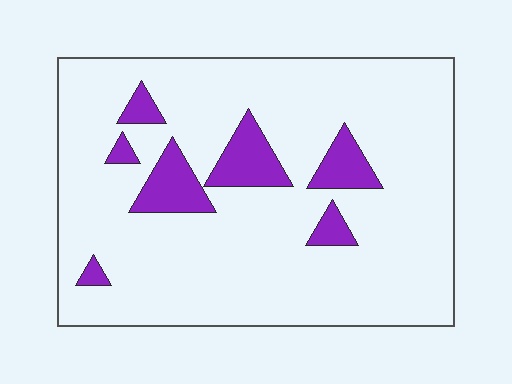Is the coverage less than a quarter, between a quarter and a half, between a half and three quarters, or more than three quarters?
Less than a quarter.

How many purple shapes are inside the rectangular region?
7.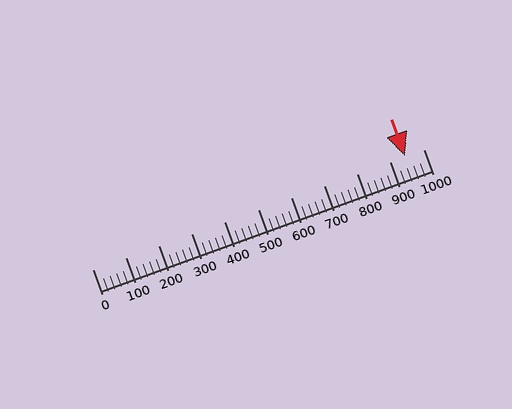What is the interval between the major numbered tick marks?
The major tick marks are spaced 100 units apart.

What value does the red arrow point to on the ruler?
The red arrow points to approximately 946.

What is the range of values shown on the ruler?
The ruler shows values from 0 to 1000.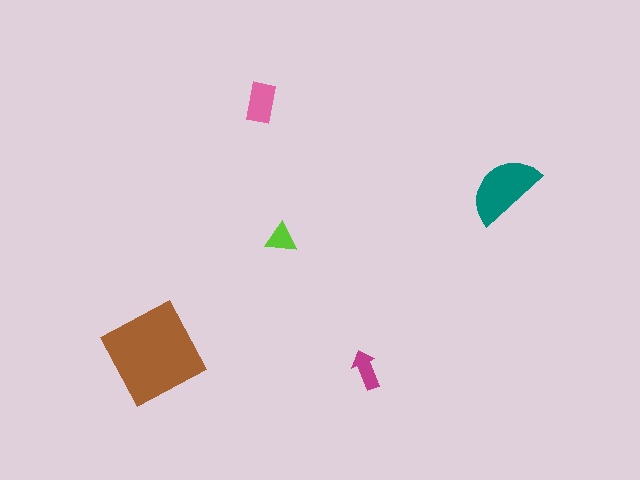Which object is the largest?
The brown diamond.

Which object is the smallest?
The lime triangle.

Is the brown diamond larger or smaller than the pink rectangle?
Larger.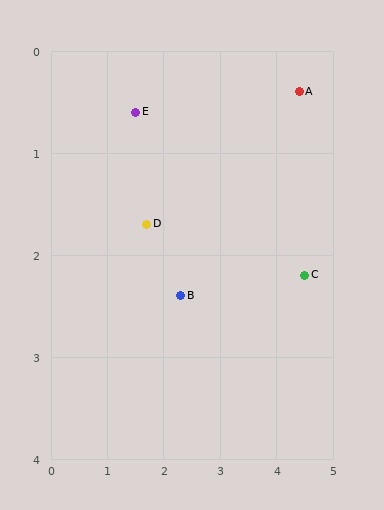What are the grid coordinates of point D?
Point D is at approximately (1.7, 1.7).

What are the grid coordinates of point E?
Point E is at approximately (1.5, 0.6).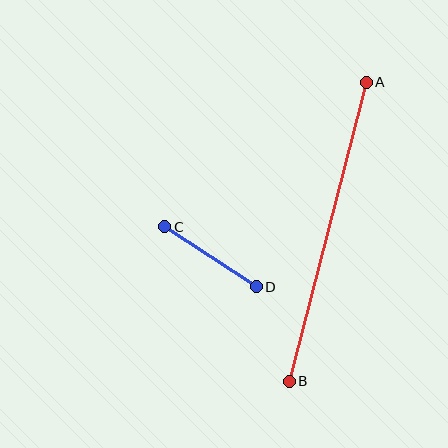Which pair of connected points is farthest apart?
Points A and B are farthest apart.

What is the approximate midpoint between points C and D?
The midpoint is at approximately (211, 257) pixels.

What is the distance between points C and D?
The distance is approximately 110 pixels.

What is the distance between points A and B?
The distance is approximately 309 pixels.